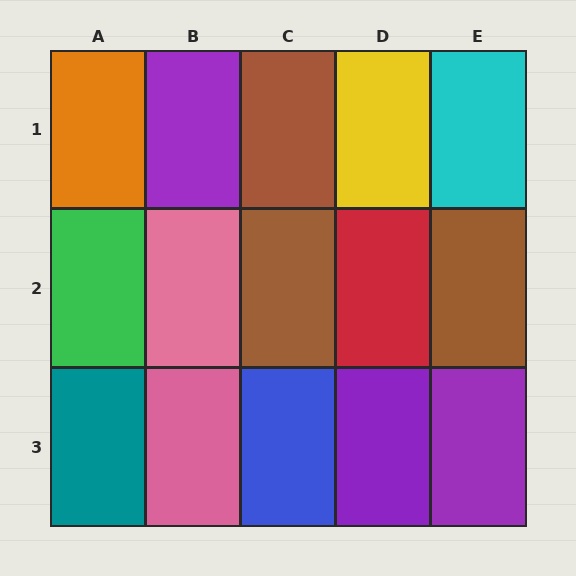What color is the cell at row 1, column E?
Cyan.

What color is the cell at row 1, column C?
Brown.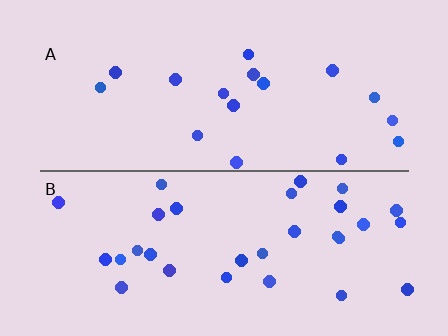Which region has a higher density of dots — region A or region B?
B (the bottom).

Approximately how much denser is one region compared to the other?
Approximately 1.8× — region B over region A.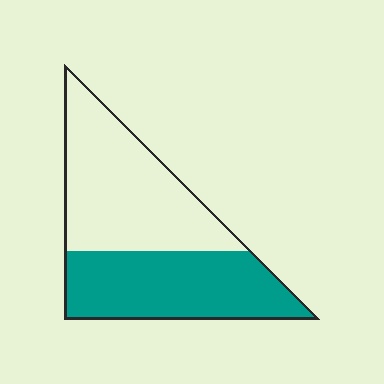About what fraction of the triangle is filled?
About one half (1/2).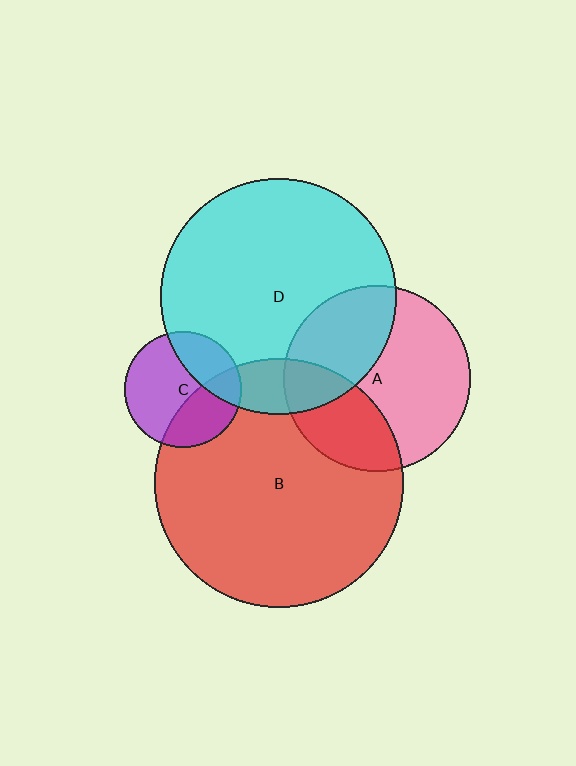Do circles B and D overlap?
Yes.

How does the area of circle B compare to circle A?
Approximately 1.8 times.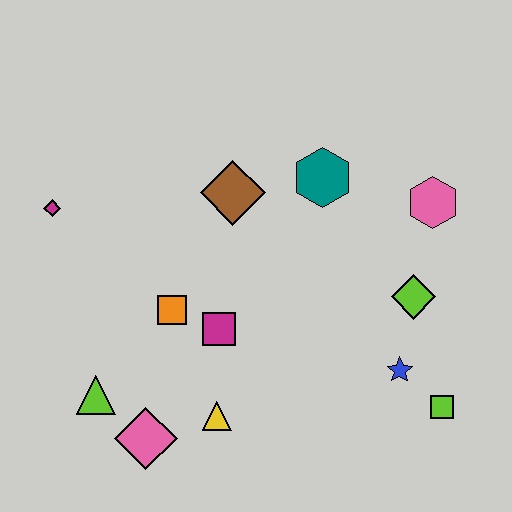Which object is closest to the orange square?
The magenta square is closest to the orange square.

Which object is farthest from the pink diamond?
The pink hexagon is farthest from the pink diamond.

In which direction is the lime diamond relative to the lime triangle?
The lime diamond is to the right of the lime triangle.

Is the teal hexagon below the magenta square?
No